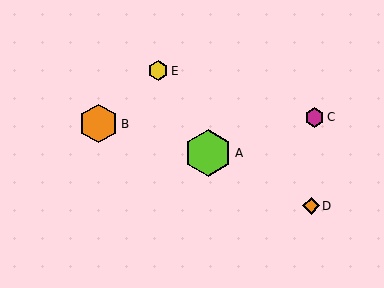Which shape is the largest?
The lime hexagon (labeled A) is the largest.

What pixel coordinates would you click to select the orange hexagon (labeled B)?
Click at (98, 124) to select the orange hexagon B.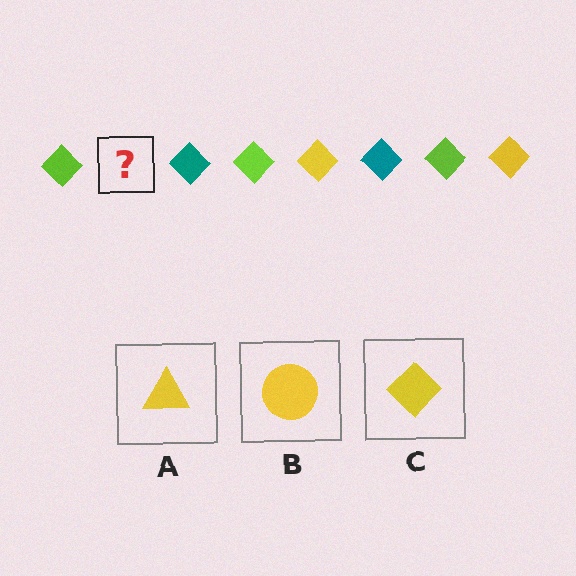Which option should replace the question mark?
Option C.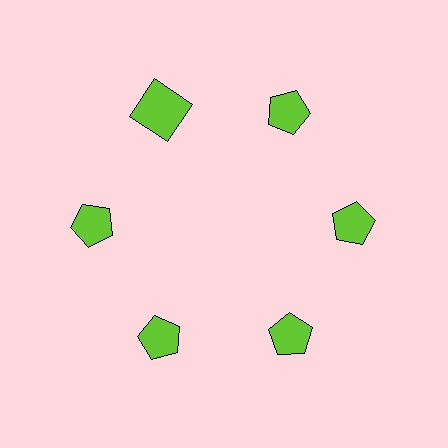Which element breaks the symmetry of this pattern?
The lime square at roughly the 11 o'clock position breaks the symmetry. All other shapes are lime pentagons.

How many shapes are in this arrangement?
There are 6 shapes arranged in a ring pattern.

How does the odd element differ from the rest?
It has a different shape: square instead of pentagon.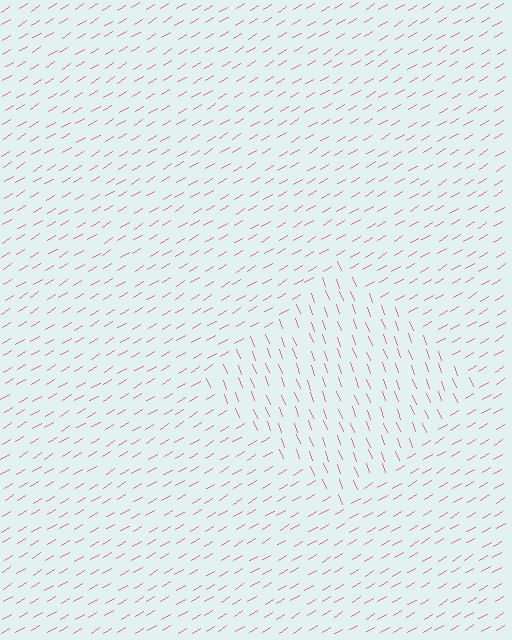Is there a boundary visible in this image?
Yes, there is a texture boundary formed by a change in line orientation.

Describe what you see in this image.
The image is filled with small pink line segments. A diamond region in the image has lines oriented differently from the surrounding lines, creating a visible texture boundary.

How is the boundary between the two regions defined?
The boundary is defined purely by a change in line orientation (approximately 79 degrees difference). All lines are the same color and thickness.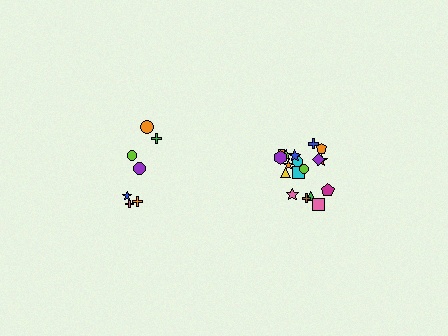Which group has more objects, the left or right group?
The right group.